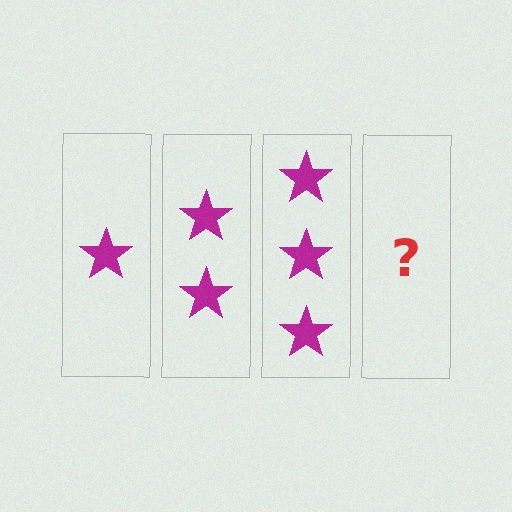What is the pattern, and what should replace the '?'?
The pattern is that each step adds one more star. The '?' should be 4 stars.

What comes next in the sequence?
The next element should be 4 stars.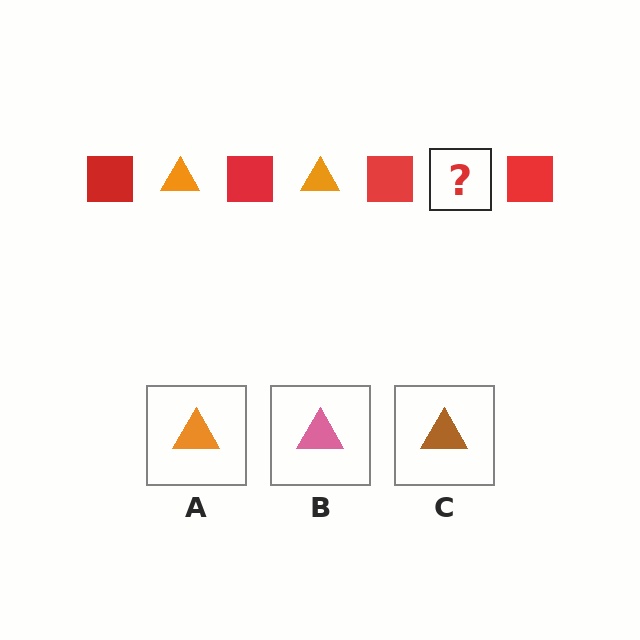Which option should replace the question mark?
Option A.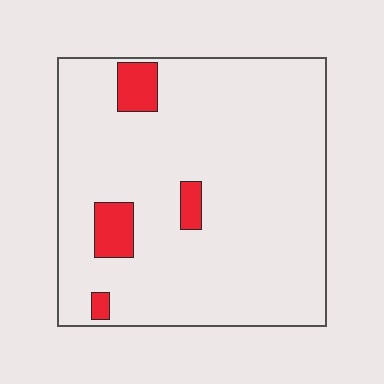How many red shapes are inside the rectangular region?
4.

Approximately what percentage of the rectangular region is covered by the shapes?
Approximately 10%.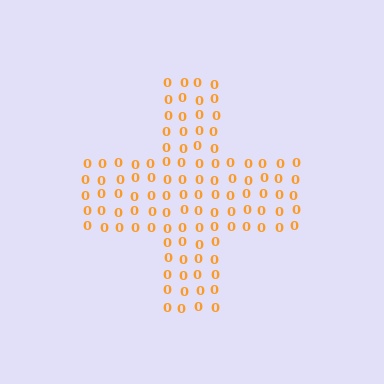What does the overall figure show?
The overall figure shows a cross.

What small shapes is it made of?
It is made of small digit 0's.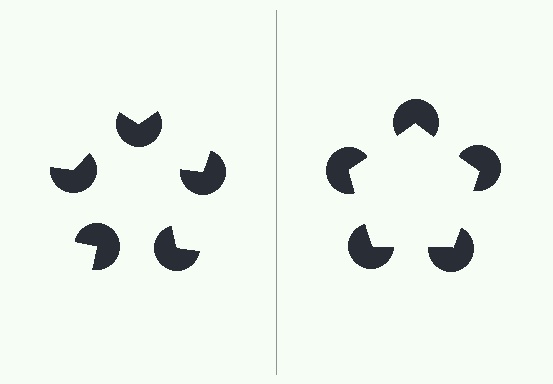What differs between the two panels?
The pac-man discs are positioned identically on both sides; only the wedge orientations differ. On the right they align to a pentagon; on the left they are misaligned.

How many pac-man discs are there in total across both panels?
10 — 5 on each side.